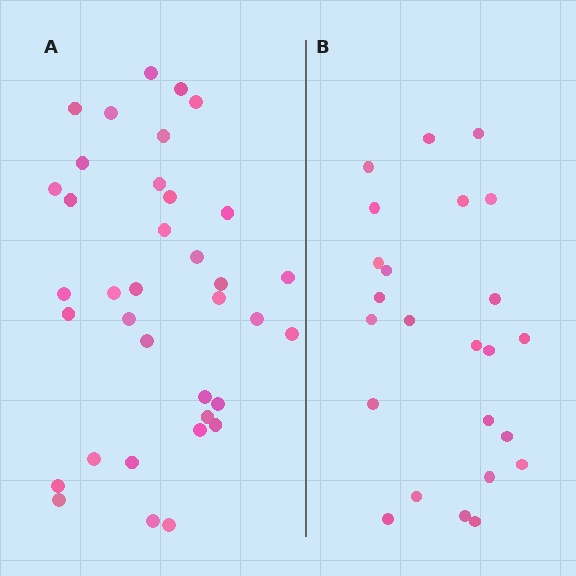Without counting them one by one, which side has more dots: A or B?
Region A (the left region) has more dots.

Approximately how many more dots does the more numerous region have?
Region A has roughly 12 or so more dots than region B.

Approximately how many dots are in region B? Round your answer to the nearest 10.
About 20 dots. (The exact count is 24, which rounds to 20.)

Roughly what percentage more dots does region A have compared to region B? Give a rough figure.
About 50% more.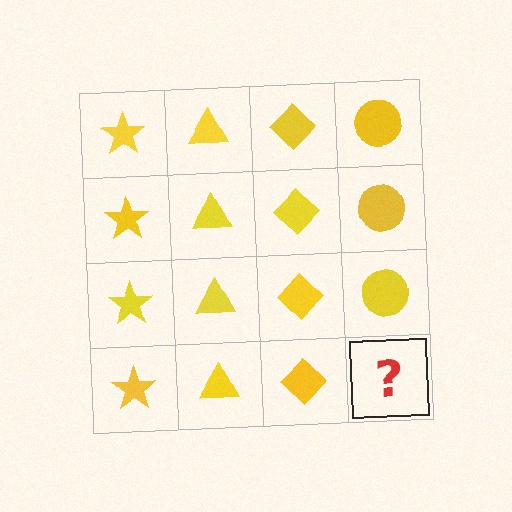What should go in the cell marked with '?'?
The missing cell should contain a yellow circle.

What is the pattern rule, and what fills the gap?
The rule is that each column has a consistent shape. The gap should be filled with a yellow circle.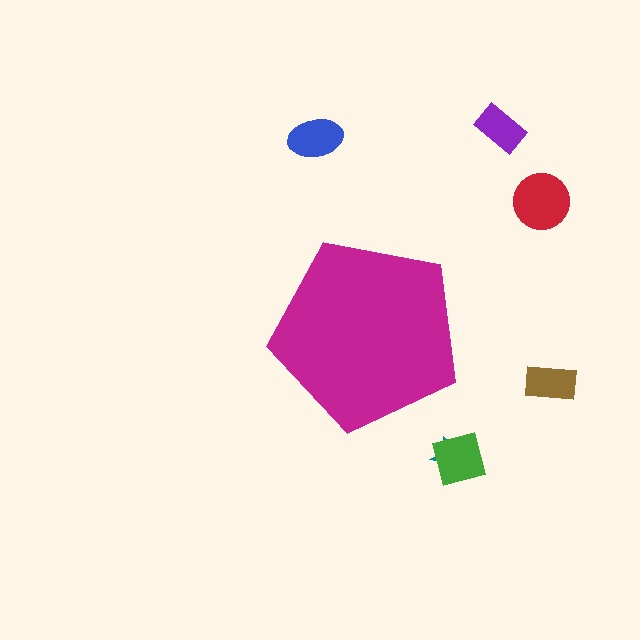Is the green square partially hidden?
No, the green square is fully visible.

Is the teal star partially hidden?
No, the teal star is fully visible.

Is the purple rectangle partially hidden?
No, the purple rectangle is fully visible.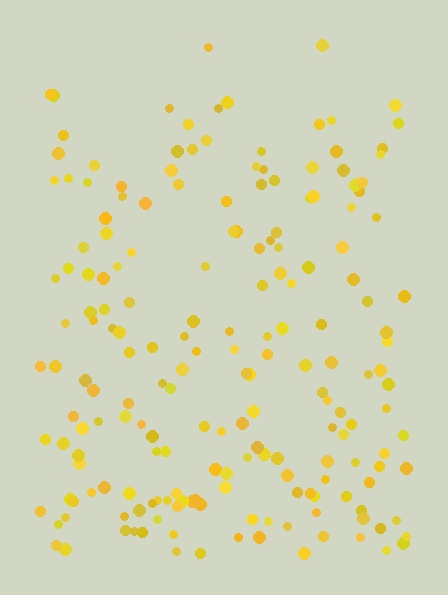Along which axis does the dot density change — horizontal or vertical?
Vertical.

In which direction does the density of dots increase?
From top to bottom, with the bottom side densest.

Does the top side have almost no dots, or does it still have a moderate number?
Still a moderate number, just noticeably fewer than the bottom.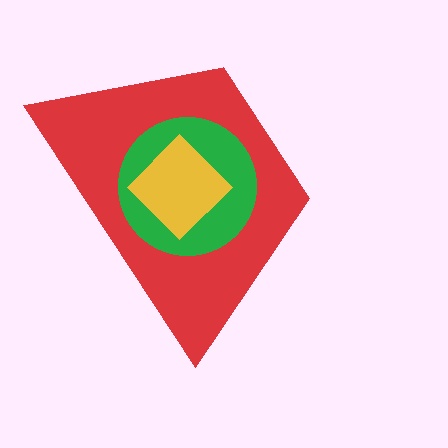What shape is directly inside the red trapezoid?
The green circle.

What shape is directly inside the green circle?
The yellow diamond.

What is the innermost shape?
The yellow diamond.